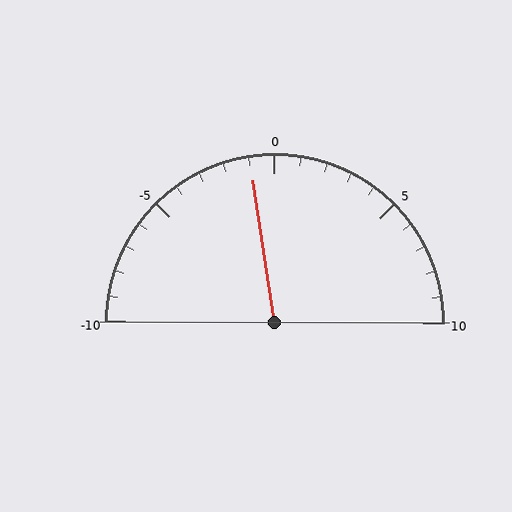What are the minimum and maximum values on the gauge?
The gauge ranges from -10 to 10.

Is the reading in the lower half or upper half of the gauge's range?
The reading is in the lower half of the range (-10 to 10).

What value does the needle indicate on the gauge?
The needle indicates approximately -1.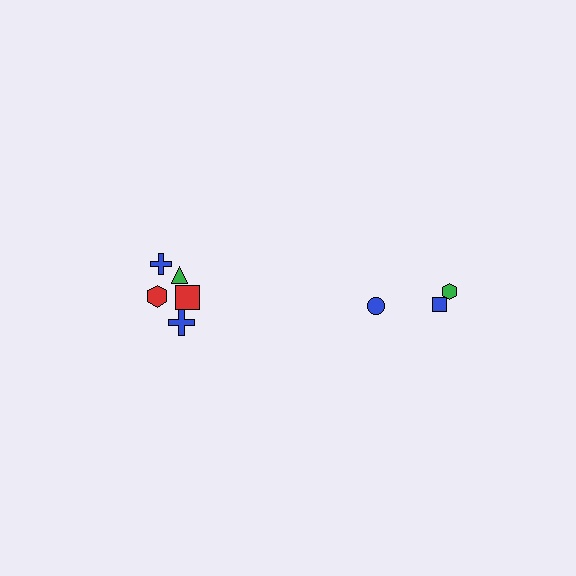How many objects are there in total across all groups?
There are 8 objects.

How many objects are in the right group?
There are 3 objects.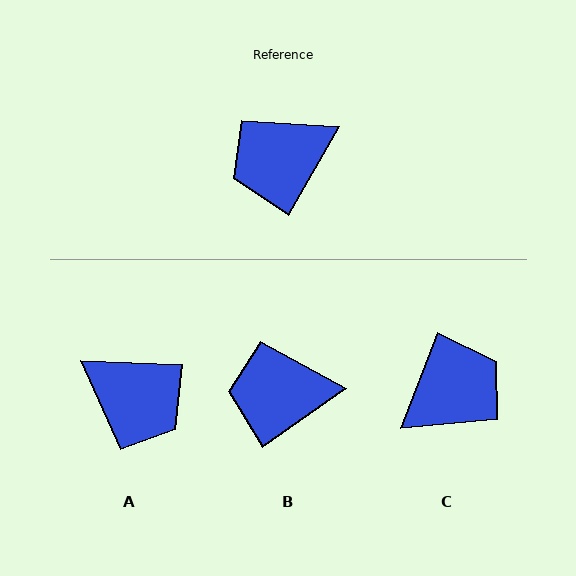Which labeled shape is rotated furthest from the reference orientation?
C, about 171 degrees away.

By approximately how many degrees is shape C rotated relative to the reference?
Approximately 171 degrees clockwise.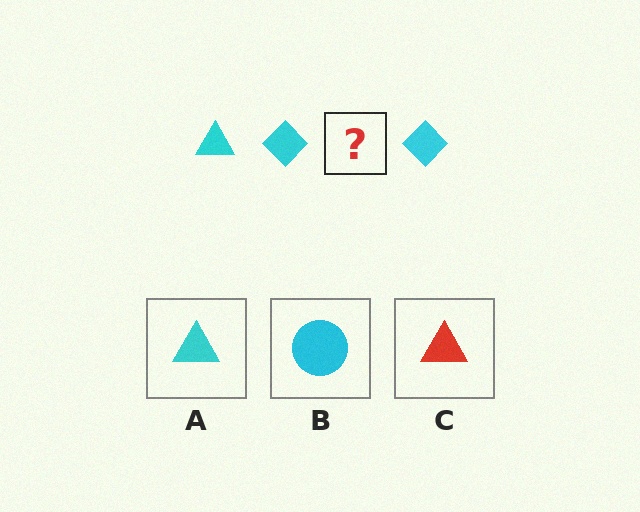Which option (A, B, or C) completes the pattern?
A.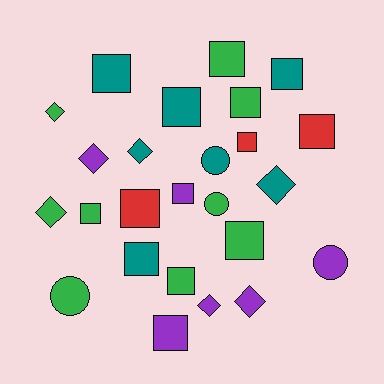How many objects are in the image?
There are 25 objects.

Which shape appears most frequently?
Square, with 14 objects.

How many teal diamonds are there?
There are 2 teal diamonds.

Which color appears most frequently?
Green, with 9 objects.